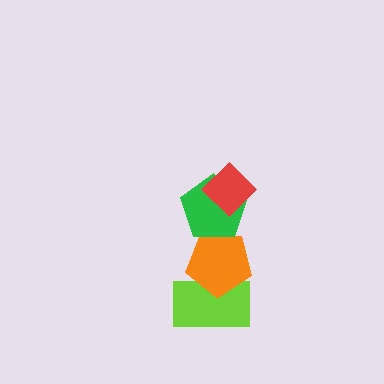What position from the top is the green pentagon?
The green pentagon is 2nd from the top.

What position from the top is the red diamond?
The red diamond is 1st from the top.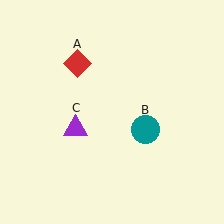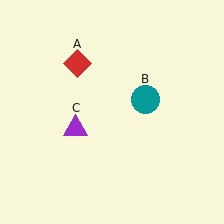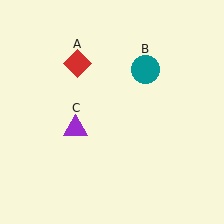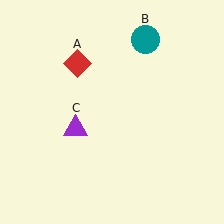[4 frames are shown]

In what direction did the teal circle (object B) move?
The teal circle (object B) moved up.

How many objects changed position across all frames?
1 object changed position: teal circle (object B).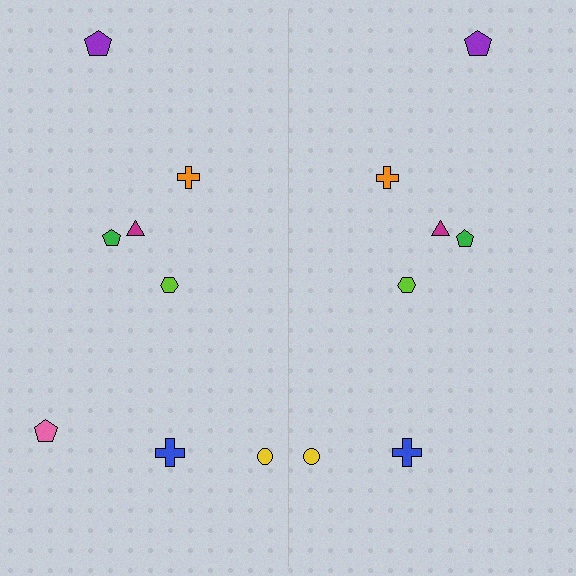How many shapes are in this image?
There are 15 shapes in this image.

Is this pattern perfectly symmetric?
No, the pattern is not perfectly symmetric. A pink pentagon is missing from the right side.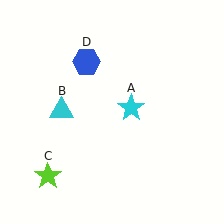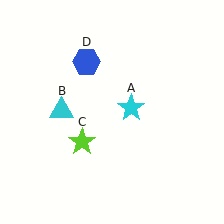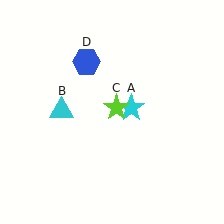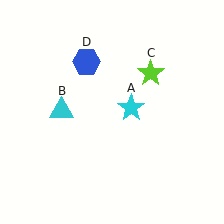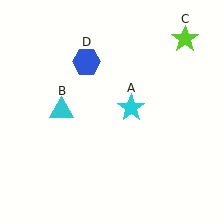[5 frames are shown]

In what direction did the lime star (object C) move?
The lime star (object C) moved up and to the right.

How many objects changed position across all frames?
1 object changed position: lime star (object C).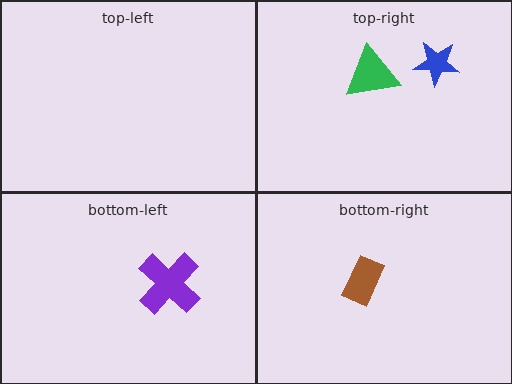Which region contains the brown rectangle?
The bottom-right region.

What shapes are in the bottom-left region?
The purple cross.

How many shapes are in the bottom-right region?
1.